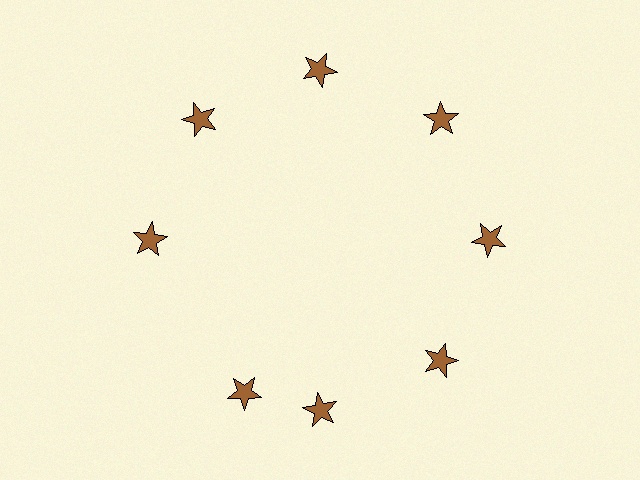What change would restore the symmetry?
The symmetry would be restored by rotating it back into even spacing with its neighbors so that all 8 stars sit at equal angles and equal distance from the center.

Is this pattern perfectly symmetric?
No. The 8 brown stars are arranged in a ring, but one element near the 8 o'clock position is rotated out of alignment along the ring, breaking the 8-fold rotational symmetry.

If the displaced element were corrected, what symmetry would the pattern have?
It would have 8-fold rotational symmetry — the pattern would map onto itself every 45 degrees.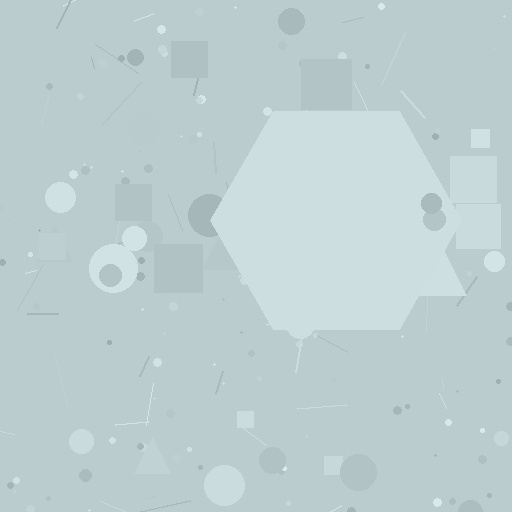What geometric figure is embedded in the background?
A hexagon is embedded in the background.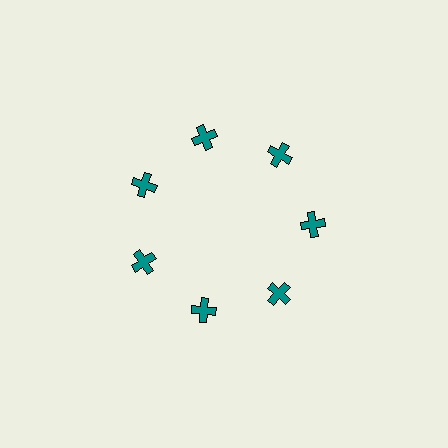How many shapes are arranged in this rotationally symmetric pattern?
There are 7 shapes, arranged in 7 groups of 1.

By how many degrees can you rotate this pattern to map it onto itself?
The pattern maps onto itself every 51 degrees of rotation.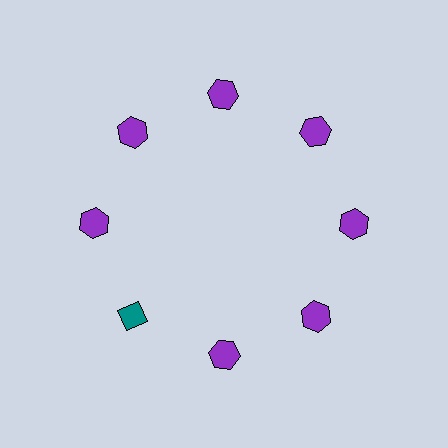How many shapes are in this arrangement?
There are 8 shapes arranged in a ring pattern.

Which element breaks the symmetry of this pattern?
The teal diamond at roughly the 8 o'clock position breaks the symmetry. All other shapes are purple hexagons.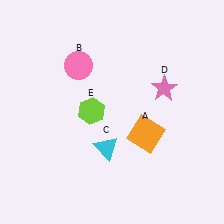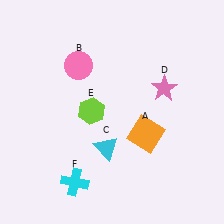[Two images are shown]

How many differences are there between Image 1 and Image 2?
There is 1 difference between the two images.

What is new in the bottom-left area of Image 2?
A cyan cross (F) was added in the bottom-left area of Image 2.